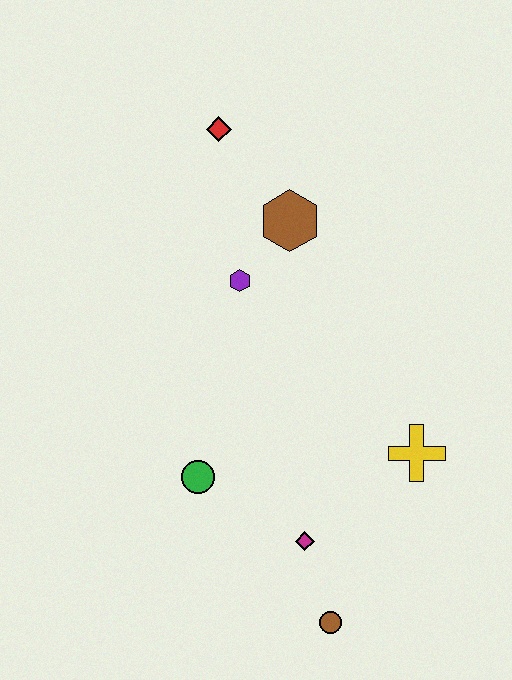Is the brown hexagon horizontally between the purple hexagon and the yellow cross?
Yes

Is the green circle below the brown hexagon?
Yes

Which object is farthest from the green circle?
The red diamond is farthest from the green circle.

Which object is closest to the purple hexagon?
The brown hexagon is closest to the purple hexagon.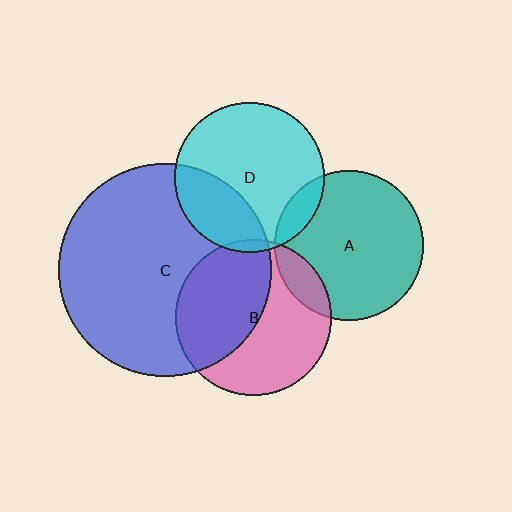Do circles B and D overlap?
Yes.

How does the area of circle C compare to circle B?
Approximately 1.9 times.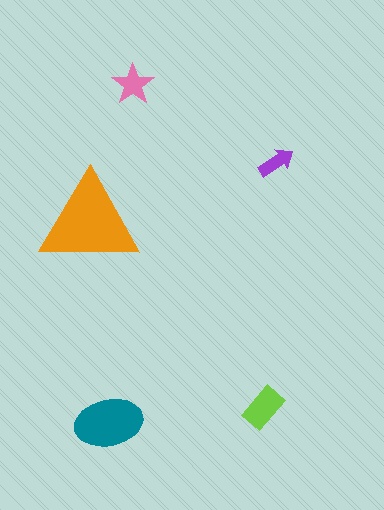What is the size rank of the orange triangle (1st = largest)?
1st.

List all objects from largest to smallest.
The orange triangle, the teal ellipse, the lime rectangle, the pink star, the purple arrow.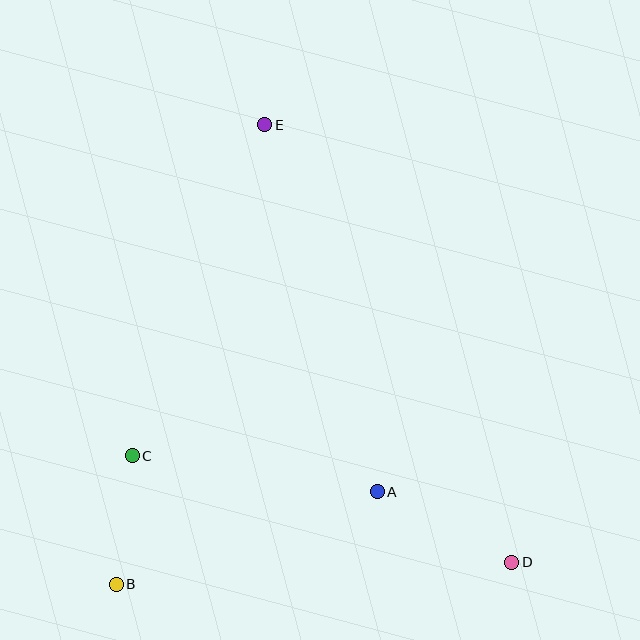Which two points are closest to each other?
Points B and C are closest to each other.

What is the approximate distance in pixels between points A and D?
The distance between A and D is approximately 152 pixels.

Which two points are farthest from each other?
Points D and E are farthest from each other.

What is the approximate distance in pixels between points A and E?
The distance between A and E is approximately 384 pixels.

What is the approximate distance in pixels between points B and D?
The distance between B and D is approximately 396 pixels.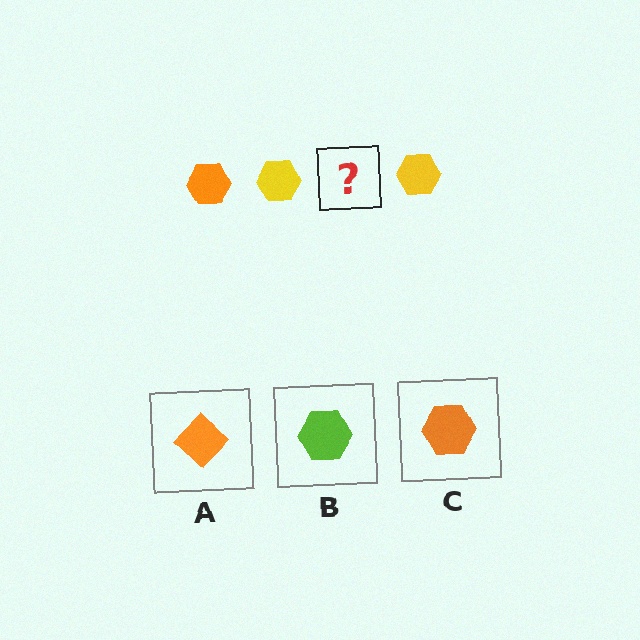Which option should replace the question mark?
Option C.